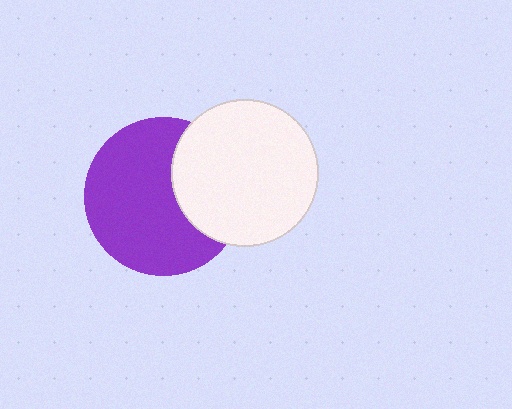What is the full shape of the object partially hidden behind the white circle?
The partially hidden object is a purple circle.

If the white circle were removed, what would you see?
You would see the complete purple circle.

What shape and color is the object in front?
The object in front is a white circle.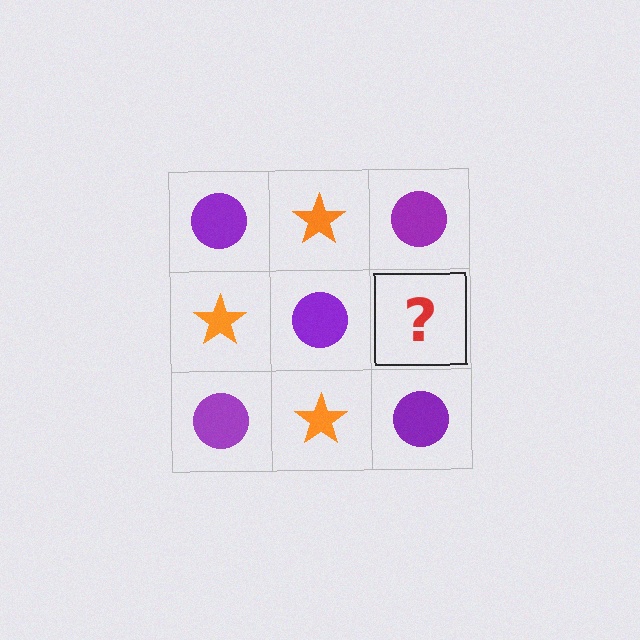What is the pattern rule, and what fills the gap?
The rule is that it alternates purple circle and orange star in a checkerboard pattern. The gap should be filled with an orange star.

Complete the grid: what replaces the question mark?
The question mark should be replaced with an orange star.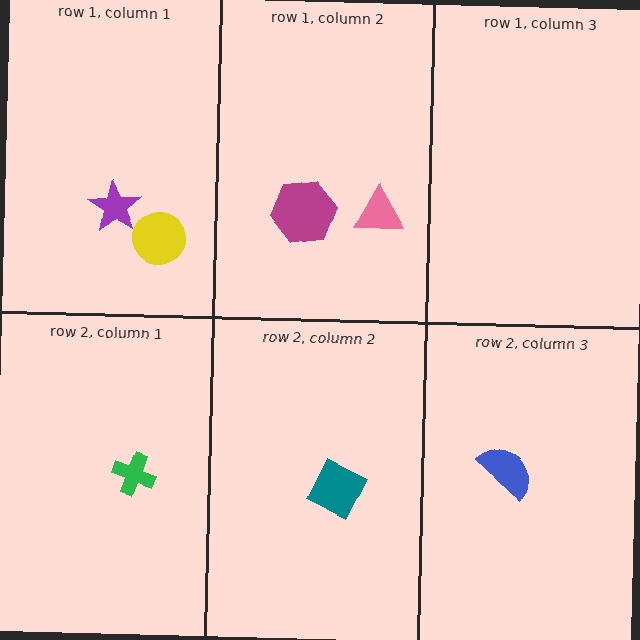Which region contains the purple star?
The row 1, column 1 region.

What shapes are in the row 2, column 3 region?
The blue semicircle.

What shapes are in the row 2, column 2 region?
The teal diamond.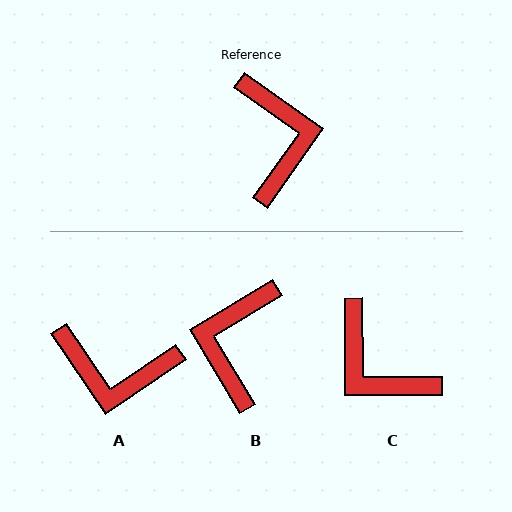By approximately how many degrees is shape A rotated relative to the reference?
Approximately 110 degrees clockwise.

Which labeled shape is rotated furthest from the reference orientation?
B, about 156 degrees away.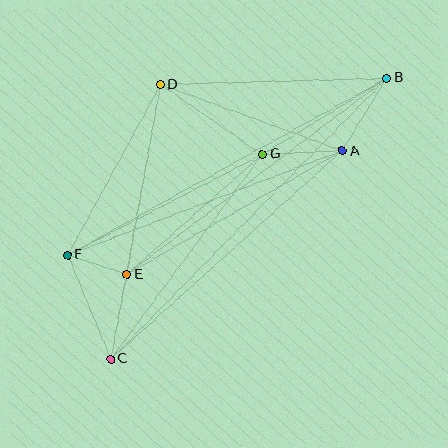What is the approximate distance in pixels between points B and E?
The distance between B and E is approximately 326 pixels.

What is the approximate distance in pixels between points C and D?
The distance between C and D is approximately 278 pixels.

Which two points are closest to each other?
Points E and F are closest to each other.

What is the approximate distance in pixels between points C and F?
The distance between C and F is approximately 112 pixels.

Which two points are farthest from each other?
Points B and C are farthest from each other.